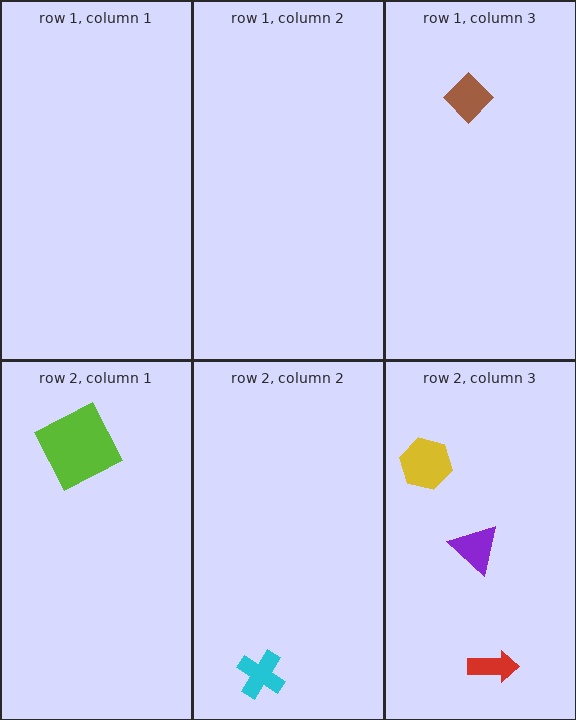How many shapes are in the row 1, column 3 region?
1.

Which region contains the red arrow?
The row 2, column 3 region.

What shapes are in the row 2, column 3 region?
The purple triangle, the red arrow, the yellow hexagon.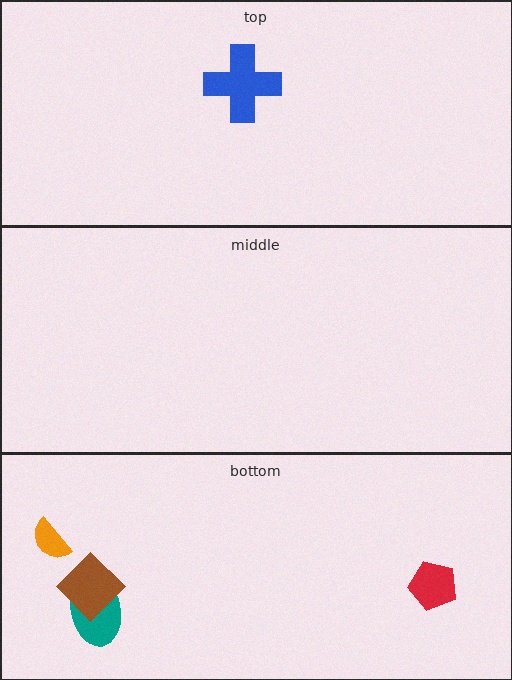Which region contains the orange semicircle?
The bottom region.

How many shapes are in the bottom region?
4.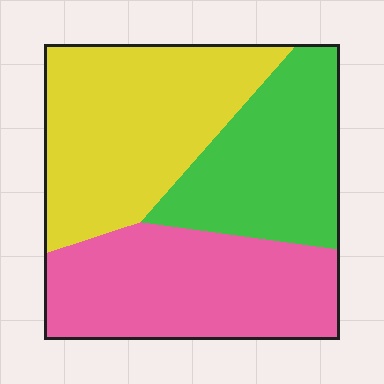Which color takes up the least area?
Green, at roughly 30%.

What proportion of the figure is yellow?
Yellow takes up about three eighths (3/8) of the figure.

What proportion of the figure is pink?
Pink takes up about one third (1/3) of the figure.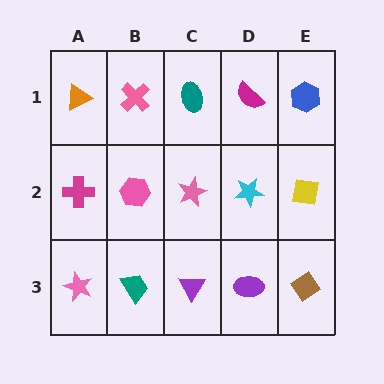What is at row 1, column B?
A pink cross.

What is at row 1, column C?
A teal ellipse.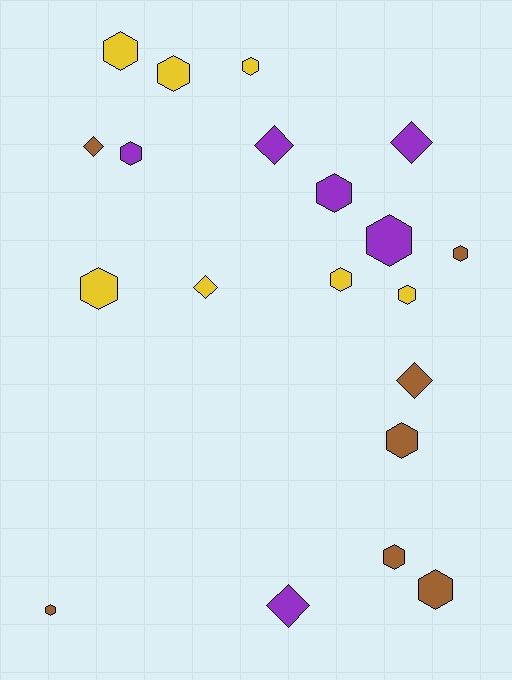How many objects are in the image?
There are 20 objects.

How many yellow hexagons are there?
There are 6 yellow hexagons.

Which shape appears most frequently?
Hexagon, with 14 objects.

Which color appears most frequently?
Brown, with 7 objects.